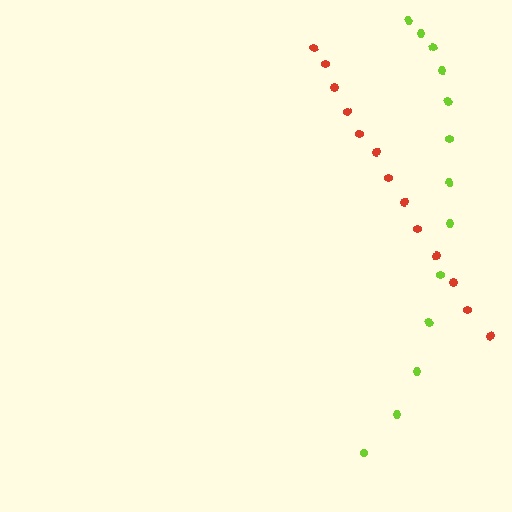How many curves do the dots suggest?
There are 2 distinct paths.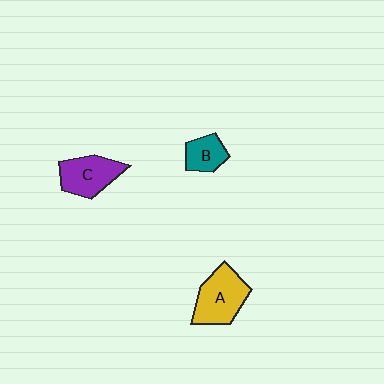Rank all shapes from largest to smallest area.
From largest to smallest: A (yellow), C (purple), B (teal).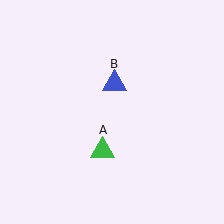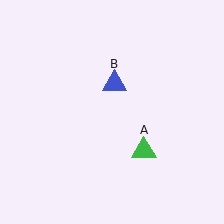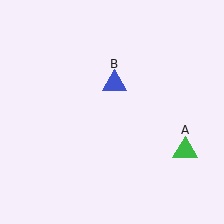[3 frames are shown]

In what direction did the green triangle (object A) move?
The green triangle (object A) moved right.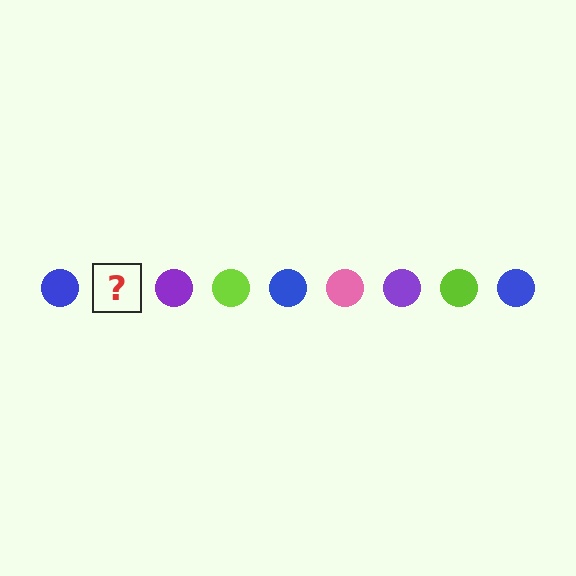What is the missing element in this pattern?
The missing element is a pink circle.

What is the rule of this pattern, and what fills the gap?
The rule is that the pattern cycles through blue, pink, purple, lime circles. The gap should be filled with a pink circle.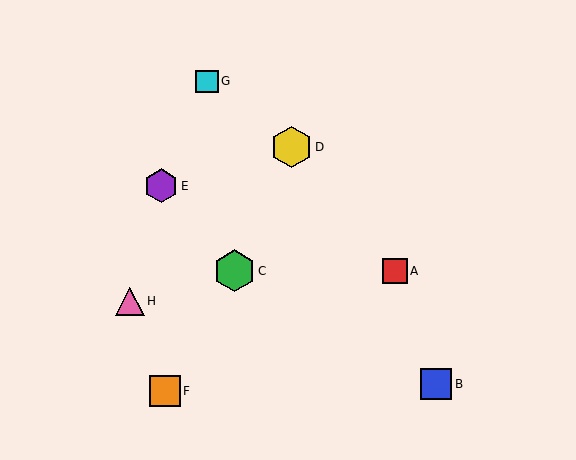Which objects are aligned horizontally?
Objects A, C are aligned horizontally.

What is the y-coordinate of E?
Object E is at y≈186.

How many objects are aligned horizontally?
2 objects (A, C) are aligned horizontally.